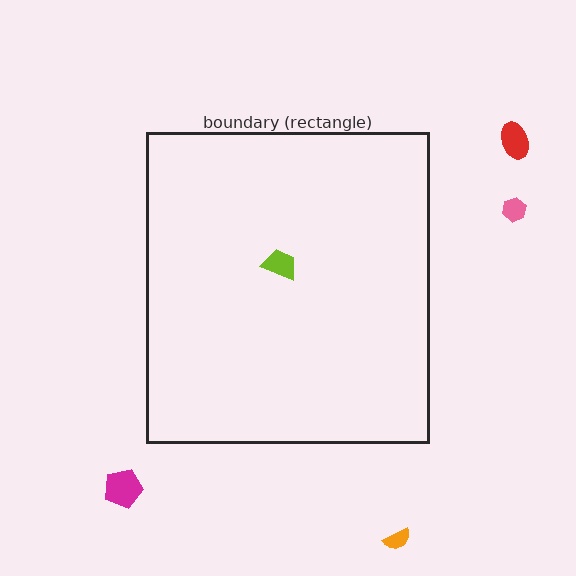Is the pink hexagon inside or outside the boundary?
Outside.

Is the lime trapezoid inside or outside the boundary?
Inside.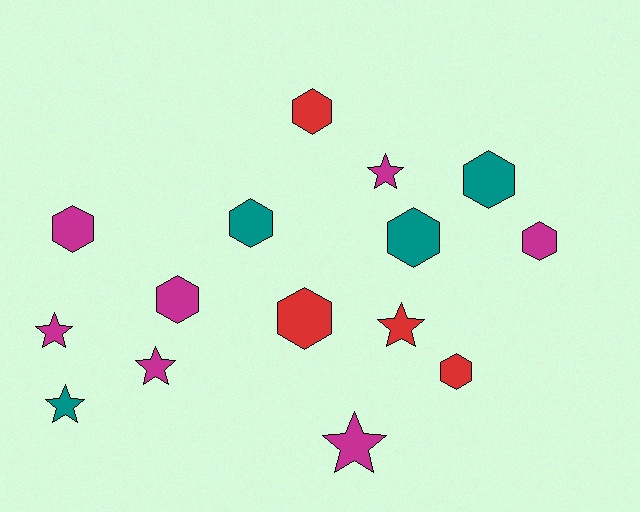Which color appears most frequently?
Magenta, with 7 objects.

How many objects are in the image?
There are 15 objects.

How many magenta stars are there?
There are 4 magenta stars.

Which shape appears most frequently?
Hexagon, with 9 objects.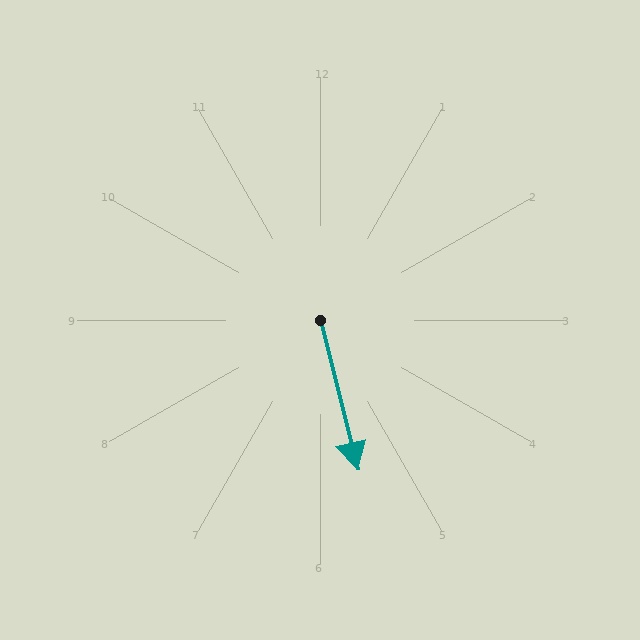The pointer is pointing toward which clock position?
Roughly 6 o'clock.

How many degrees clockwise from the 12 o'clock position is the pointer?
Approximately 166 degrees.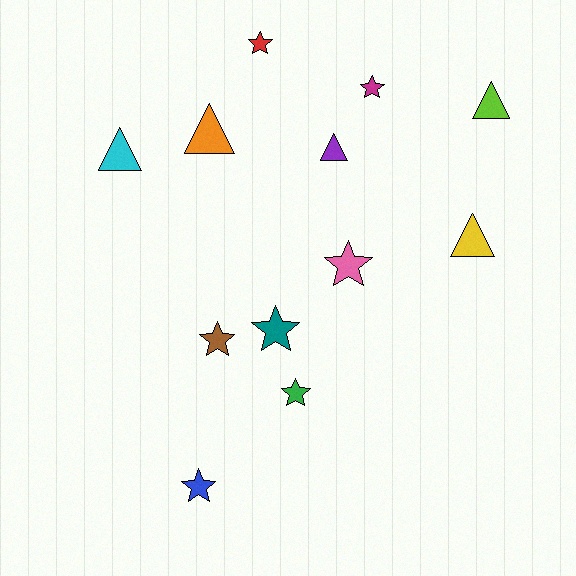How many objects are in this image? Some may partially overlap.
There are 12 objects.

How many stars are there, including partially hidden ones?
There are 7 stars.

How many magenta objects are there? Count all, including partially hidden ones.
There is 1 magenta object.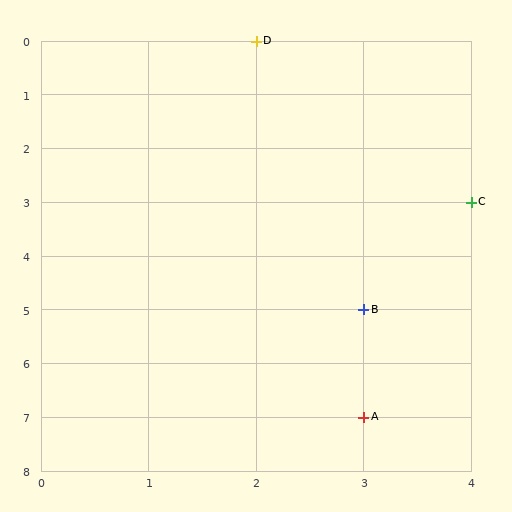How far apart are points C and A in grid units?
Points C and A are 1 column and 4 rows apart (about 4.1 grid units diagonally).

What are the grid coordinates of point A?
Point A is at grid coordinates (3, 7).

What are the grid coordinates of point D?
Point D is at grid coordinates (2, 0).